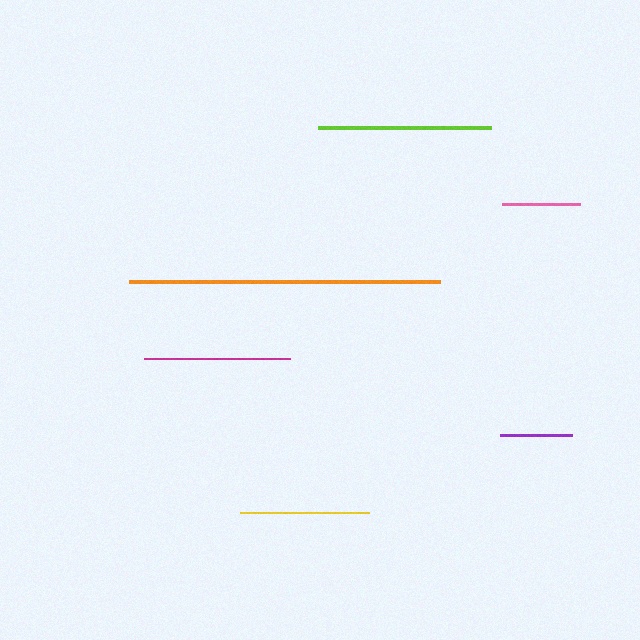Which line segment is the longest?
The orange line is the longest at approximately 311 pixels.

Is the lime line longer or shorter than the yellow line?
The lime line is longer than the yellow line.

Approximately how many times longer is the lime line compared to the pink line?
The lime line is approximately 2.2 times the length of the pink line.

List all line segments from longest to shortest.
From longest to shortest: orange, lime, magenta, yellow, pink, purple.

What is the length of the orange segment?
The orange segment is approximately 311 pixels long.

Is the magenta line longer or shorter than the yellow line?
The magenta line is longer than the yellow line.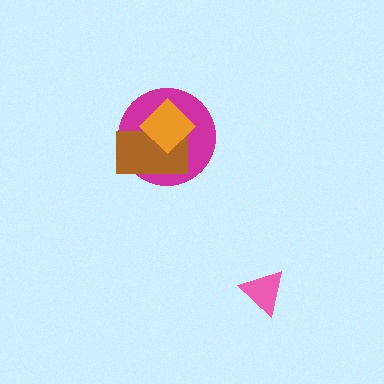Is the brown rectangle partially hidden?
Yes, it is partially covered by another shape.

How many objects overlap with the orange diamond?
2 objects overlap with the orange diamond.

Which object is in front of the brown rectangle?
The orange diamond is in front of the brown rectangle.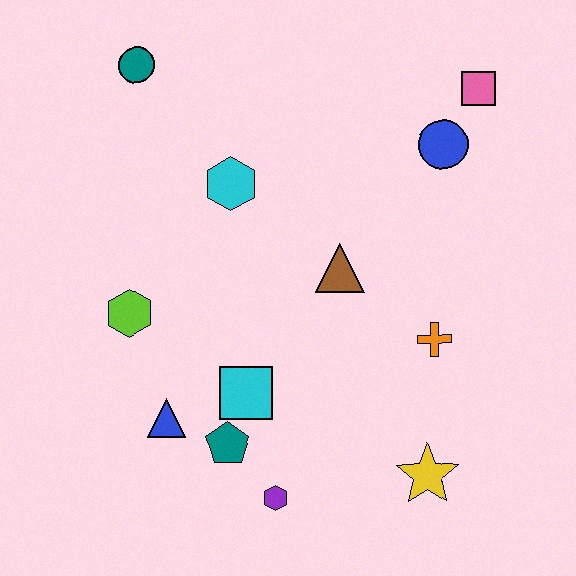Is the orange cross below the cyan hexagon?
Yes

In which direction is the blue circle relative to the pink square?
The blue circle is below the pink square.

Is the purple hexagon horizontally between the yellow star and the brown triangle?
No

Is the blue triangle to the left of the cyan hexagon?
Yes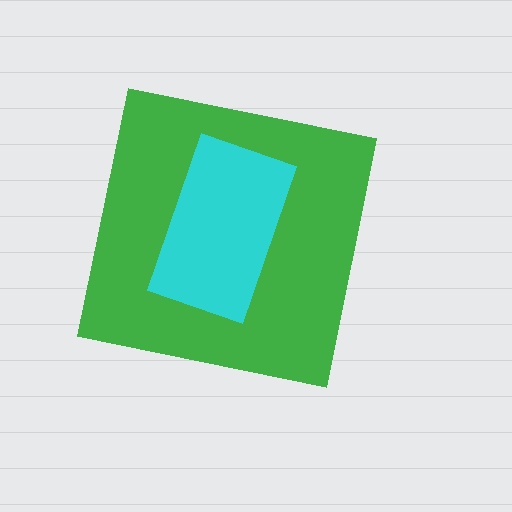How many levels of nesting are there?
2.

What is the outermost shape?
The green square.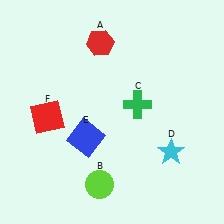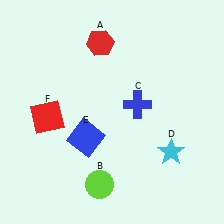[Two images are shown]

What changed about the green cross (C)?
In Image 1, C is green. In Image 2, it changed to blue.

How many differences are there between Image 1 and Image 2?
There is 1 difference between the two images.